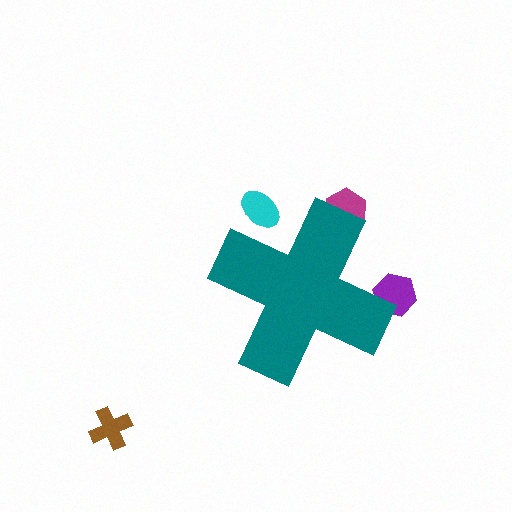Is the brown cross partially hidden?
No, the brown cross is fully visible.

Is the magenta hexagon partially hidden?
Yes, the magenta hexagon is partially hidden behind the teal cross.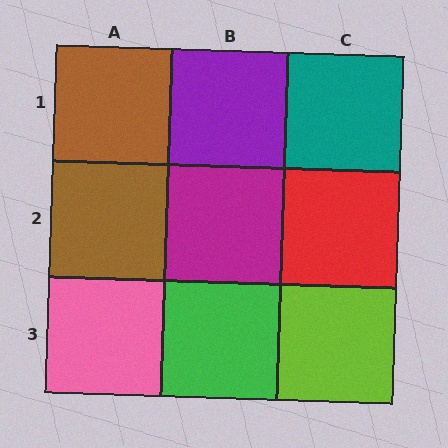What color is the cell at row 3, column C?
Lime.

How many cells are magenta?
1 cell is magenta.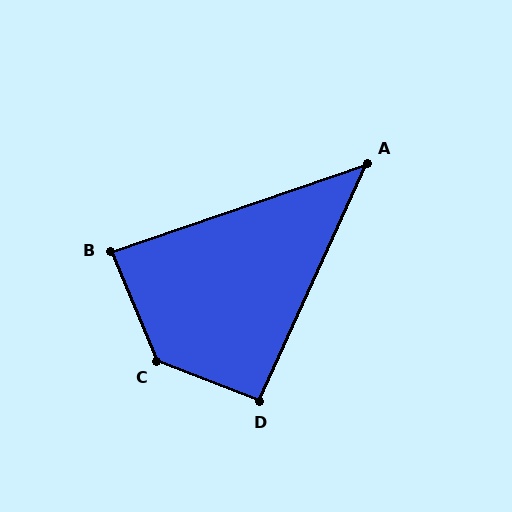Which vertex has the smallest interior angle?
A, at approximately 46 degrees.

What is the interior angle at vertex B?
Approximately 86 degrees (approximately right).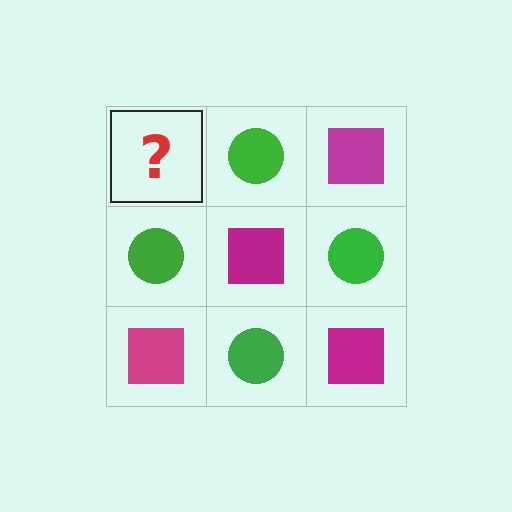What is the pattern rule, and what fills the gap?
The rule is that it alternates magenta square and green circle in a checkerboard pattern. The gap should be filled with a magenta square.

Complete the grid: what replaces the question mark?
The question mark should be replaced with a magenta square.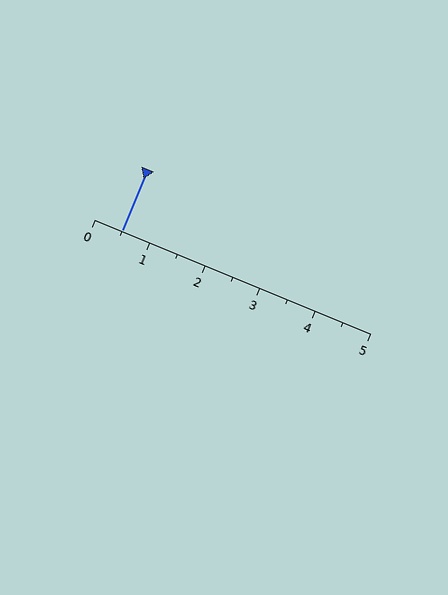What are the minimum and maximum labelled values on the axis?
The axis runs from 0 to 5.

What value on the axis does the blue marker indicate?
The marker indicates approximately 0.5.